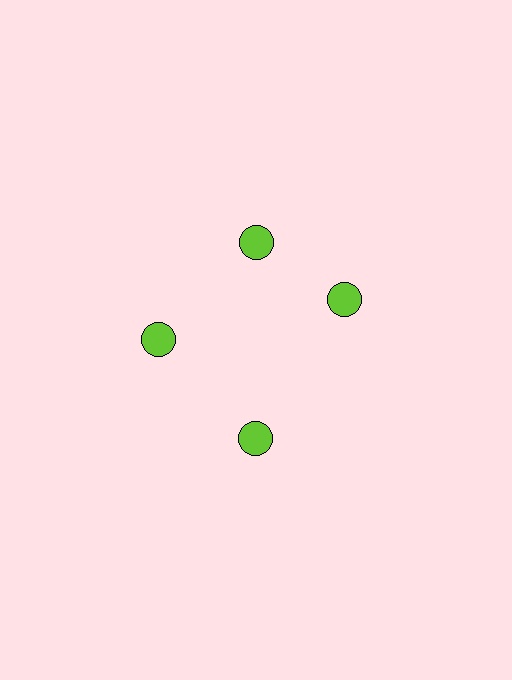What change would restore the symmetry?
The symmetry would be restored by rotating it back into even spacing with its neighbors so that all 4 circles sit at equal angles and equal distance from the center.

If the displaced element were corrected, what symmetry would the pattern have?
It would have 4-fold rotational symmetry — the pattern would map onto itself every 90 degrees.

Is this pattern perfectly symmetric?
No. The 4 lime circles are arranged in a ring, but one element near the 3 o'clock position is rotated out of alignment along the ring, breaking the 4-fold rotational symmetry.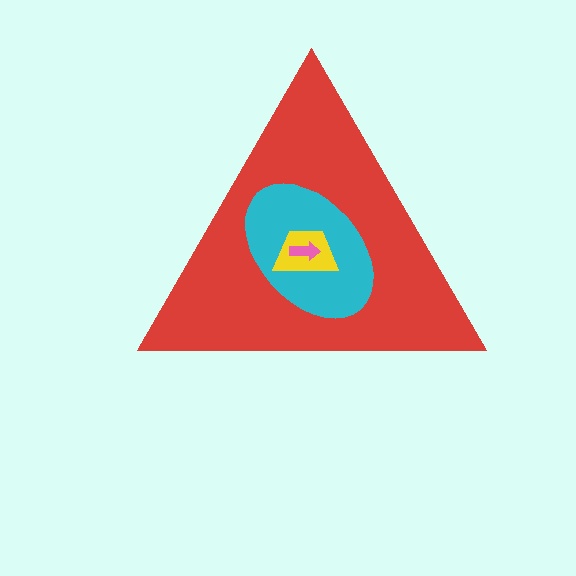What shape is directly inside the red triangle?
The cyan ellipse.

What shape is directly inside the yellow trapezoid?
The pink arrow.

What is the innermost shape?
The pink arrow.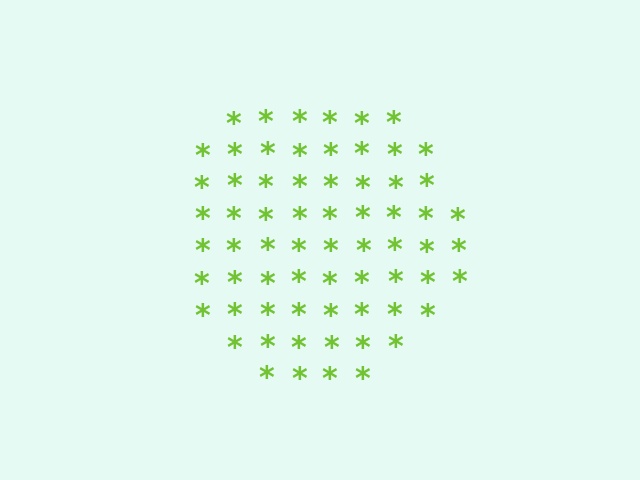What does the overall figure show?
The overall figure shows a circle.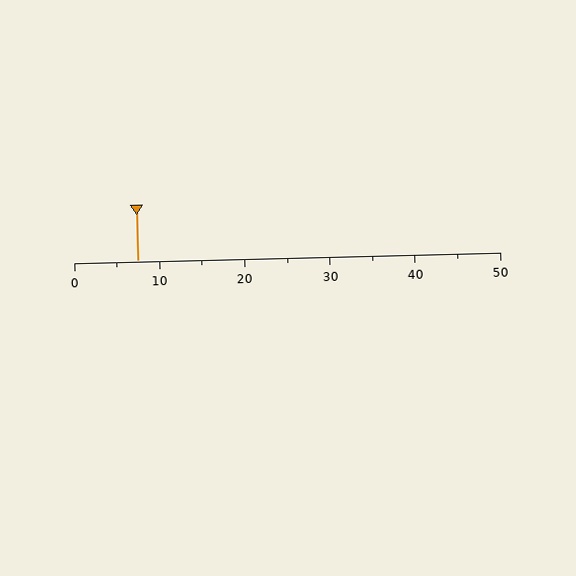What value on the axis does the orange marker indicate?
The marker indicates approximately 7.5.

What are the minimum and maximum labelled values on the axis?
The axis runs from 0 to 50.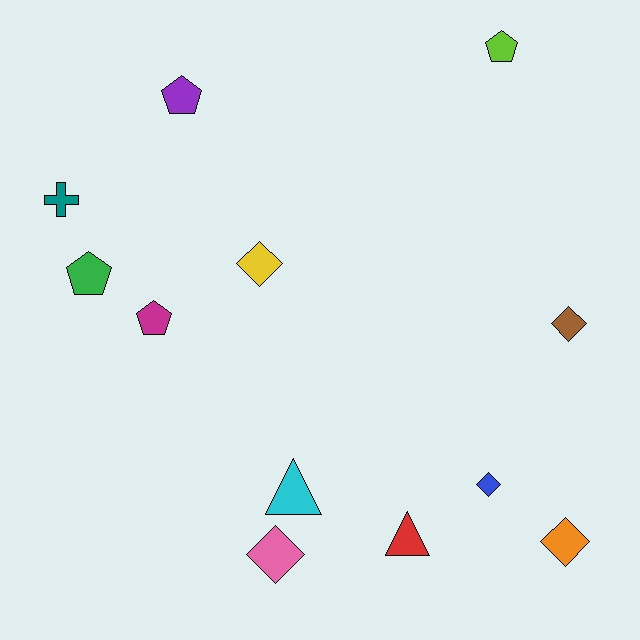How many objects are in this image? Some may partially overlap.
There are 12 objects.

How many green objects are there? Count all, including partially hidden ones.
There is 1 green object.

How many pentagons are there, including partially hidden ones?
There are 4 pentagons.